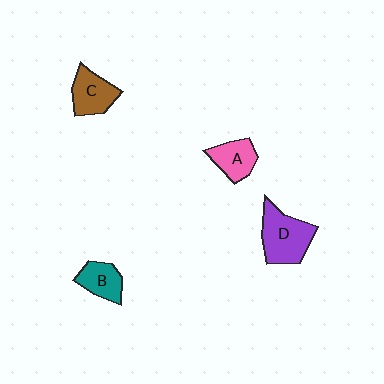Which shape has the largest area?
Shape D (purple).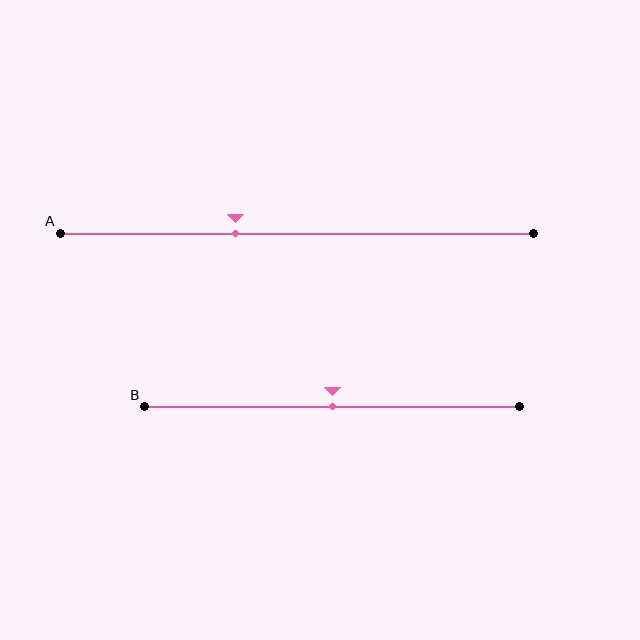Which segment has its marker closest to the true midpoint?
Segment B has its marker closest to the true midpoint.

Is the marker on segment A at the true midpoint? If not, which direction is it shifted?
No, the marker on segment A is shifted to the left by about 13% of the segment length.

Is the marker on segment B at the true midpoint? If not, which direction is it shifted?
Yes, the marker on segment B is at the true midpoint.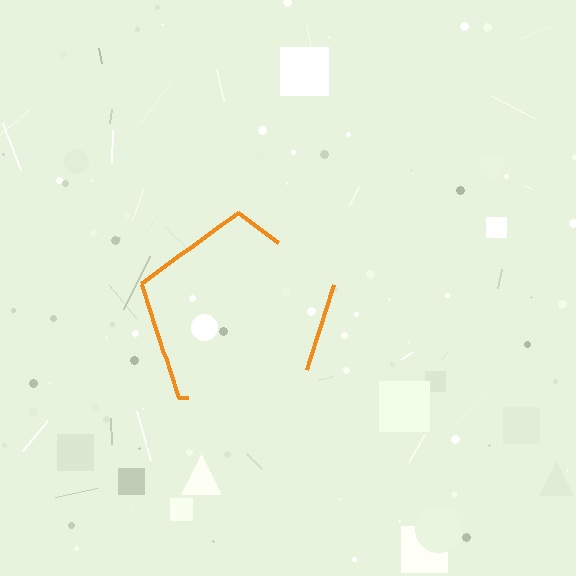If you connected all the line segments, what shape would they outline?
They would outline a pentagon.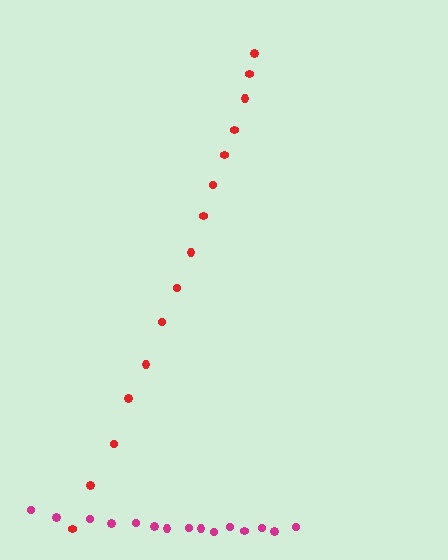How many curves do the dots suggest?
There are 2 distinct paths.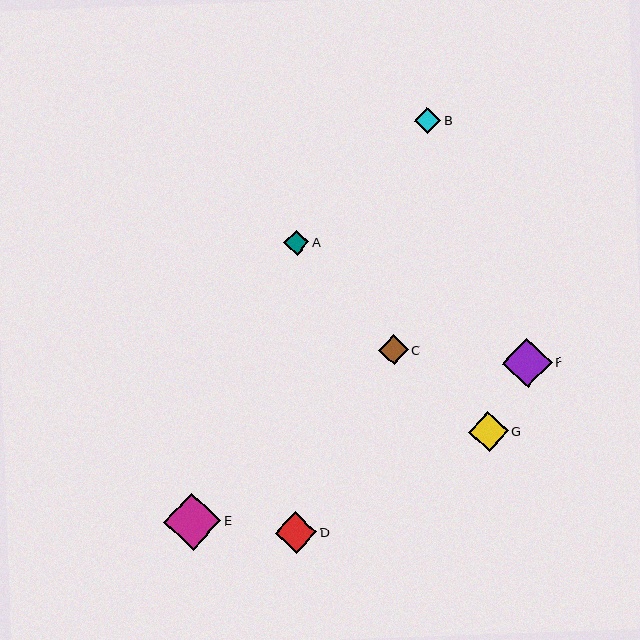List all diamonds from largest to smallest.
From largest to smallest: E, F, D, G, C, B, A.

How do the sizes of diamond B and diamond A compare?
Diamond B and diamond A are approximately the same size.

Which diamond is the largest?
Diamond E is the largest with a size of approximately 57 pixels.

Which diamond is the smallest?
Diamond A is the smallest with a size of approximately 25 pixels.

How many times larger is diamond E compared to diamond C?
Diamond E is approximately 1.9 times the size of diamond C.